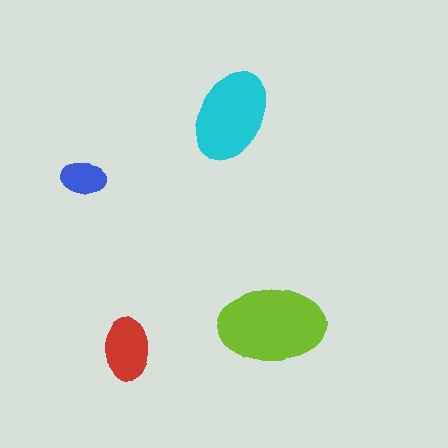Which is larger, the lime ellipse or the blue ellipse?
The lime one.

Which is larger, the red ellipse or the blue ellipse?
The red one.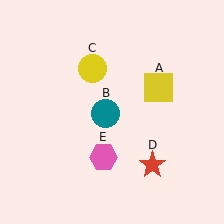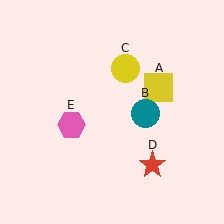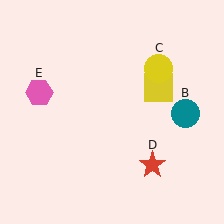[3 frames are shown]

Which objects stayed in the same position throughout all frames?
Yellow square (object A) and red star (object D) remained stationary.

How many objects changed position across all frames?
3 objects changed position: teal circle (object B), yellow circle (object C), pink hexagon (object E).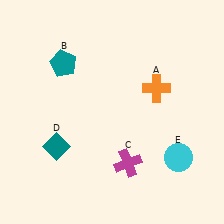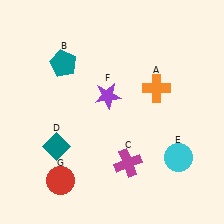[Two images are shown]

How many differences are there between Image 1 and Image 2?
There are 2 differences between the two images.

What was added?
A purple star (F), a red circle (G) were added in Image 2.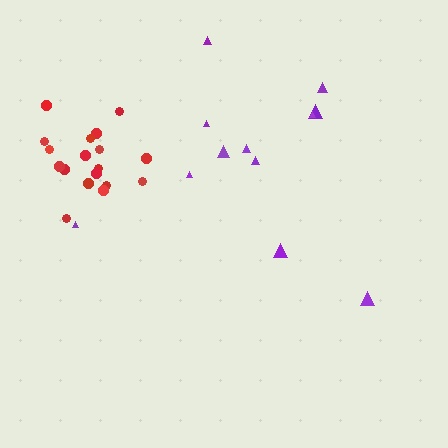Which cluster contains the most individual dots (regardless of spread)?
Red (18).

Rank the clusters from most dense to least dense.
red, purple.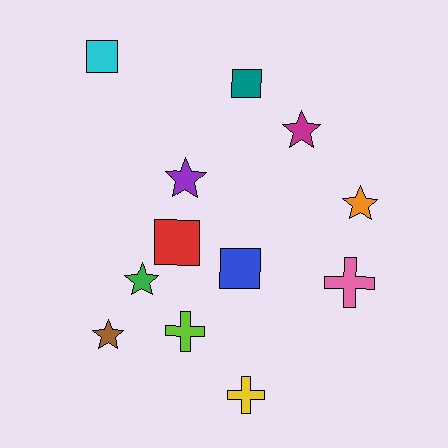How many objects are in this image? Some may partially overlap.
There are 12 objects.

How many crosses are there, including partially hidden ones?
There are 3 crosses.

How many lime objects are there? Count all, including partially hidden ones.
There is 1 lime object.